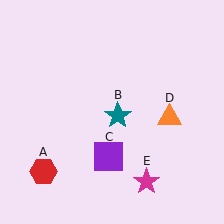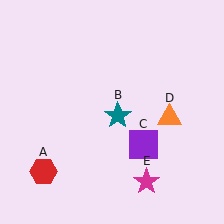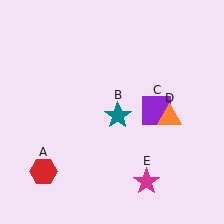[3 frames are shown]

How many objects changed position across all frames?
1 object changed position: purple square (object C).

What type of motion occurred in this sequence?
The purple square (object C) rotated counterclockwise around the center of the scene.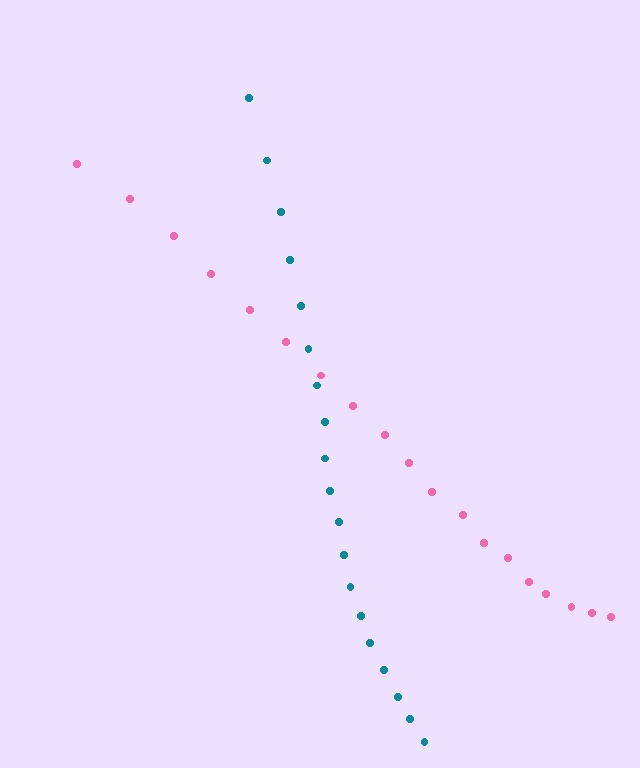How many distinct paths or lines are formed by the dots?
There are 2 distinct paths.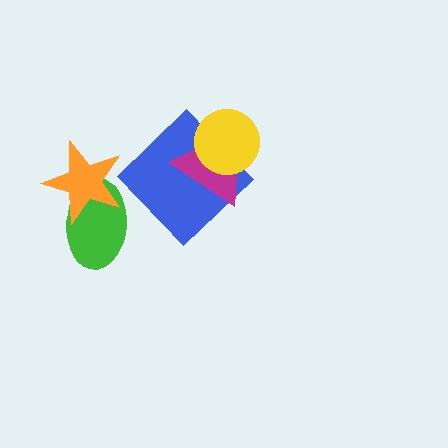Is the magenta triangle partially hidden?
Yes, it is partially covered by another shape.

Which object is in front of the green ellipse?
The orange star is in front of the green ellipse.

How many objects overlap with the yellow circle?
2 objects overlap with the yellow circle.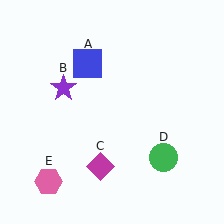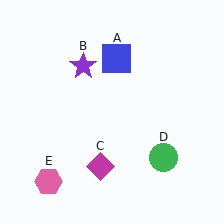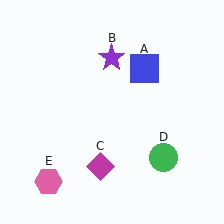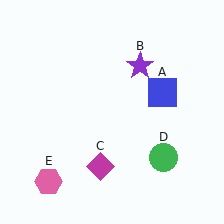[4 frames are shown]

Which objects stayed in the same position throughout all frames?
Magenta diamond (object C) and green circle (object D) and pink hexagon (object E) remained stationary.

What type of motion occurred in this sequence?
The blue square (object A), purple star (object B) rotated clockwise around the center of the scene.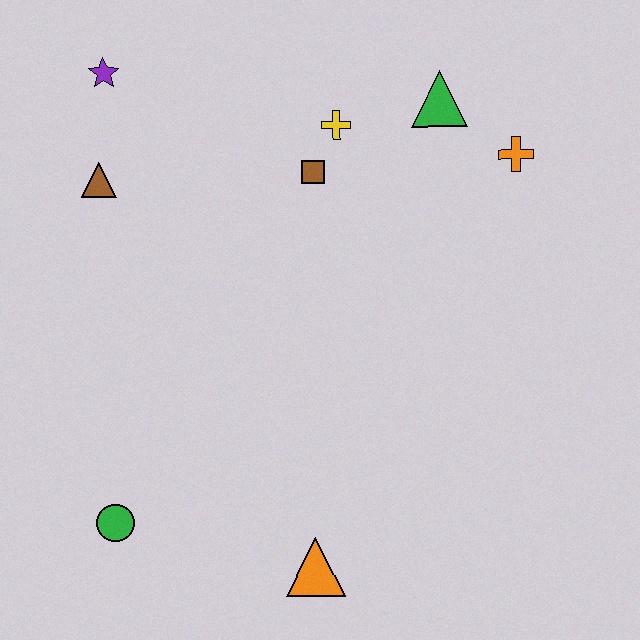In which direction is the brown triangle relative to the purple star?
The brown triangle is below the purple star.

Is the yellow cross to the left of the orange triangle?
No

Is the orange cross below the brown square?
No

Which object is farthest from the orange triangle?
The purple star is farthest from the orange triangle.